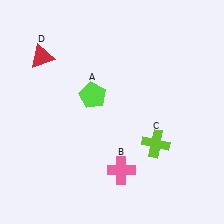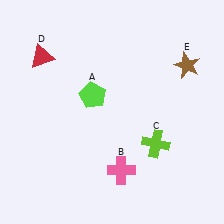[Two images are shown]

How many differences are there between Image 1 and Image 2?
There is 1 difference between the two images.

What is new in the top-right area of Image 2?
A brown star (E) was added in the top-right area of Image 2.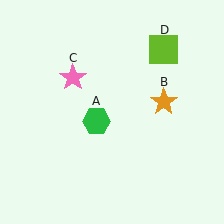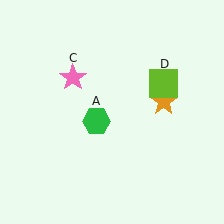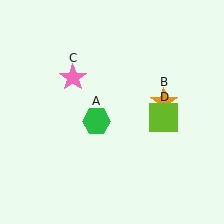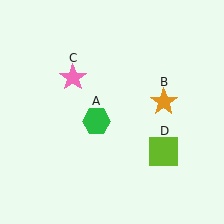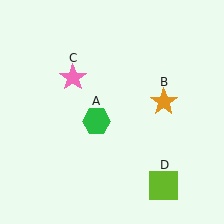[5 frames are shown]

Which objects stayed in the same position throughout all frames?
Green hexagon (object A) and orange star (object B) and pink star (object C) remained stationary.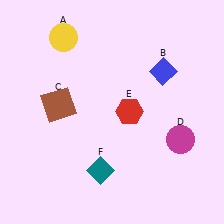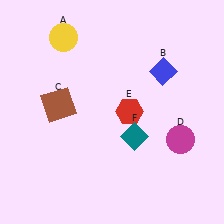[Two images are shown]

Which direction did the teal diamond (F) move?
The teal diamond (F) moved right.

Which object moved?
The teal diamond (F) moved right.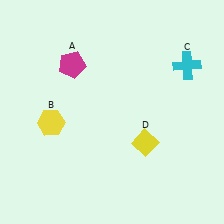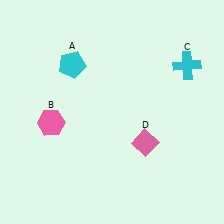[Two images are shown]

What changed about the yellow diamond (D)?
In Image 1, D is yellow. In Image 2, it changed to pink.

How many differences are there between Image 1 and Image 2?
There are 3 differences between the two images.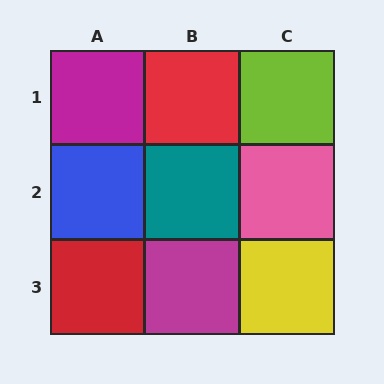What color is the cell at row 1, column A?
Magenta.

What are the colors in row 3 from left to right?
Red, magenta, yellow.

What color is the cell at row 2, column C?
Pink.